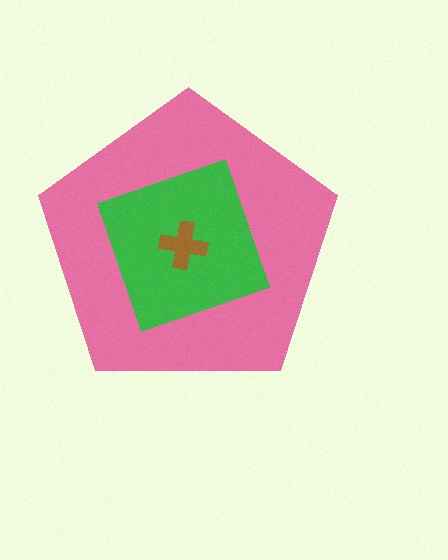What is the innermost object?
The brown cross.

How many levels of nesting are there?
3.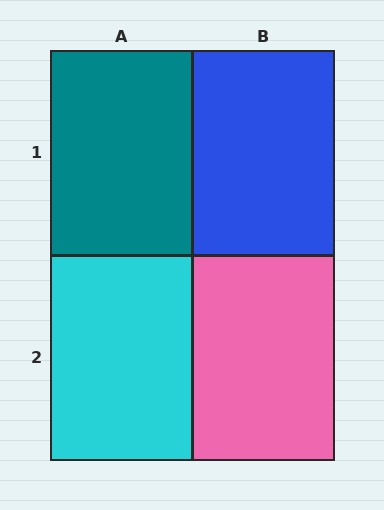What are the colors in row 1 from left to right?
Teal, blue.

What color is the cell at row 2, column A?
Cyan.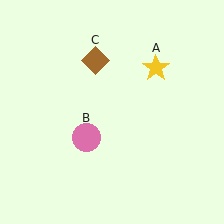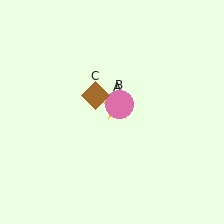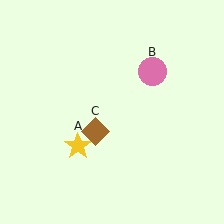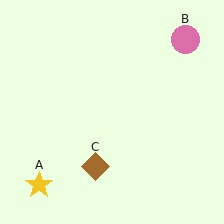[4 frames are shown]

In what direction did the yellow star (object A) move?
The yellow star (object A) moved down and to the left.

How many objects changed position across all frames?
3 objects changed position: yellow star (object A), pink circle (object B), brown diamond (object C).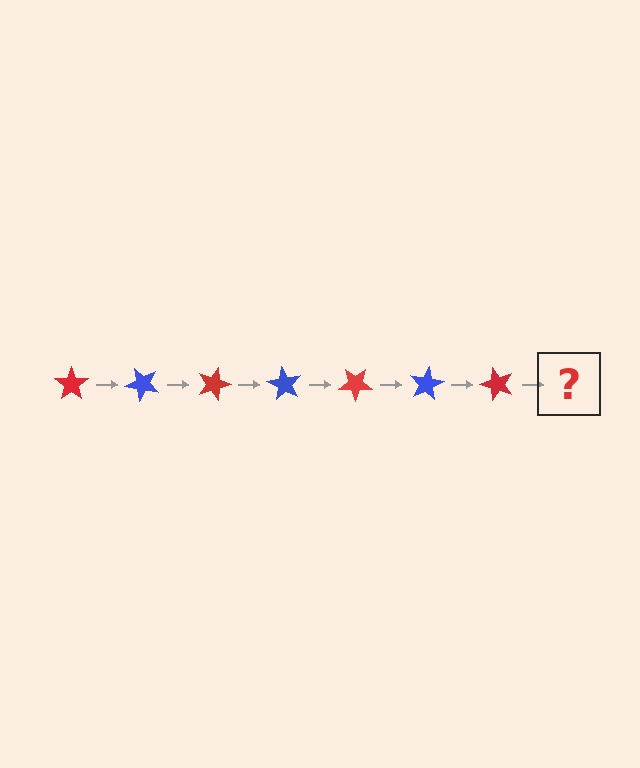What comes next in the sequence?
The next element should be a blue star, rotated 315 degrees from the start.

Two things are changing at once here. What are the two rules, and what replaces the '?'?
The two rules are that it rotates 45 degrees each step and the color cycles through red and blue. The '?' should be a blue star, rotated 315 degrees from the start.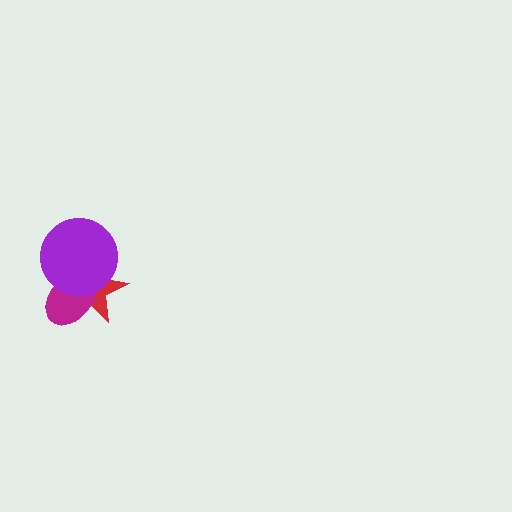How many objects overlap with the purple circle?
2 objects overlap with the purple circle.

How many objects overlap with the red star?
2 objects overlap with the red star.